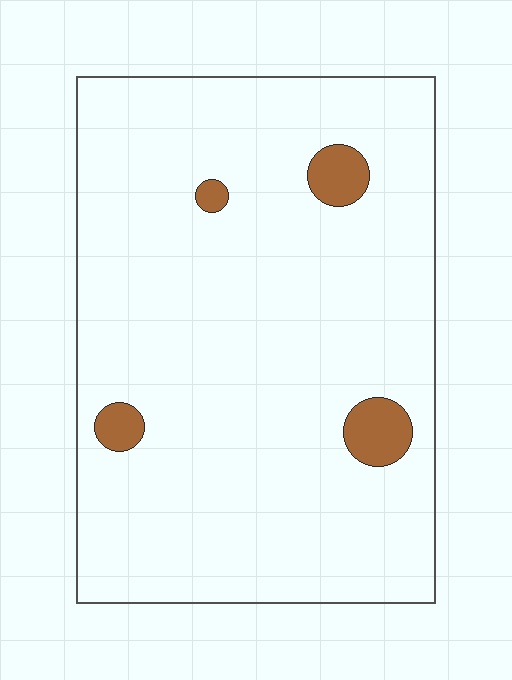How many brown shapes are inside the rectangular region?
4.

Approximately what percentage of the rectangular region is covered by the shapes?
Approximately 5%.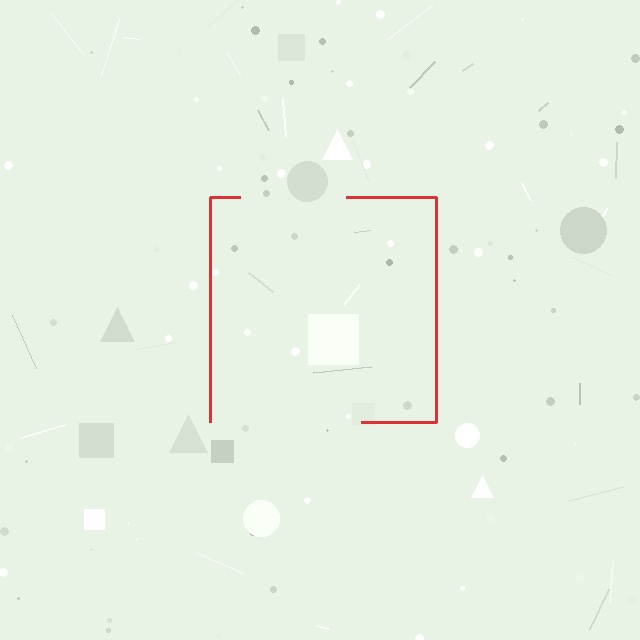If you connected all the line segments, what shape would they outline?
They would outline a square.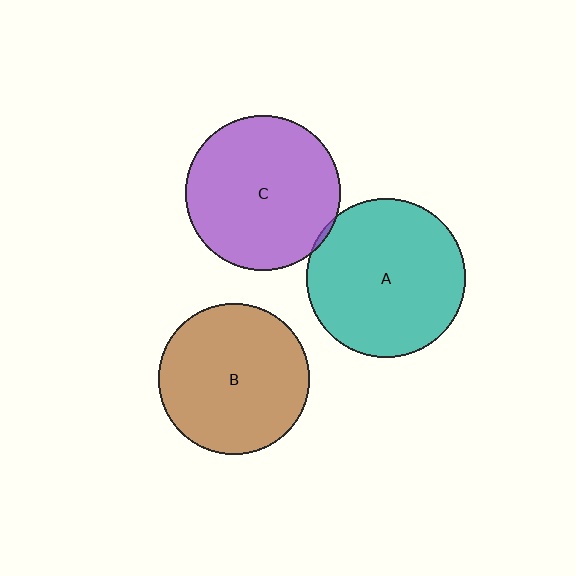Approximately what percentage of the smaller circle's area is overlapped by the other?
Approximately 5%.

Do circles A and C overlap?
Yes.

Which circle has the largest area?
Circle A (teal).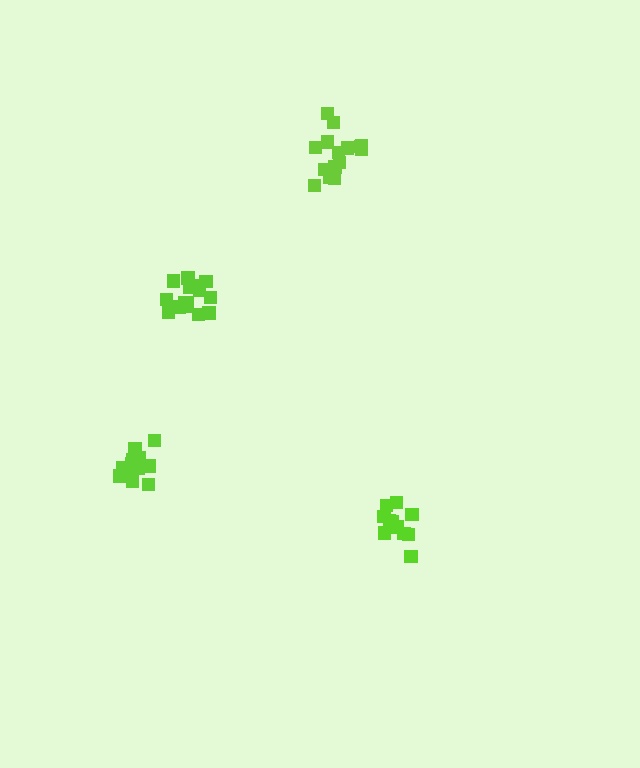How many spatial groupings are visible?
There are 4 spatial groupings.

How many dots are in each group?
Group 1: 14 dots, Group 2: 11 dots, Group 3: 17 dots, Group 4: 15 dots (57 total).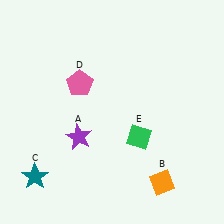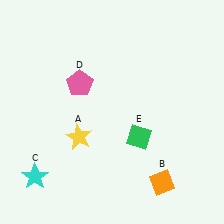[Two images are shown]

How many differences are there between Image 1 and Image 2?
There are 2 differences between the two images.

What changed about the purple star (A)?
In Image 1, A is purple. In Image 2, it changed to yellow.